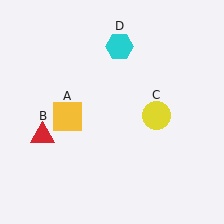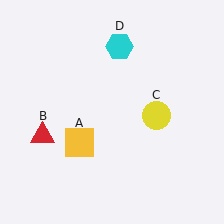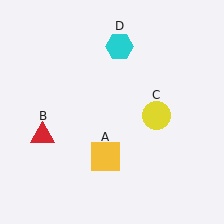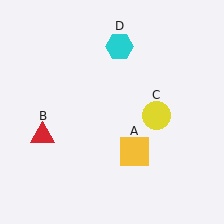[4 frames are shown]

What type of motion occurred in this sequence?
The yellow square (object A) rotated counterclockwise around the center of the scene.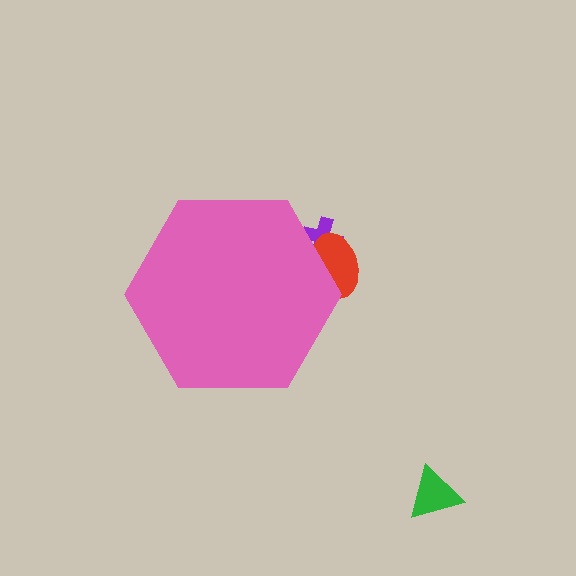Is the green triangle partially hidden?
No, the green triangle is fully visible.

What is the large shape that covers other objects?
A pink hexagon.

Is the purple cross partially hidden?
Yes, the purple cross is partially hidden behind the pink hexagon.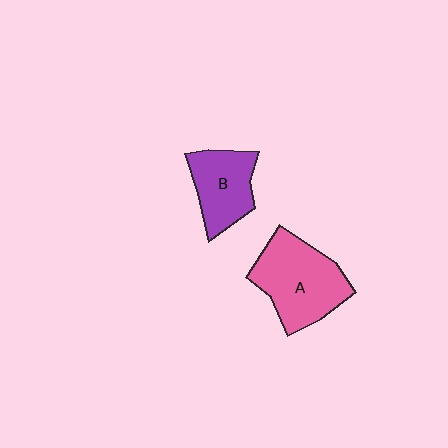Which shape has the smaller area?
Shape B (purple).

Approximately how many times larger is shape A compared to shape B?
Approximately 1.4 times.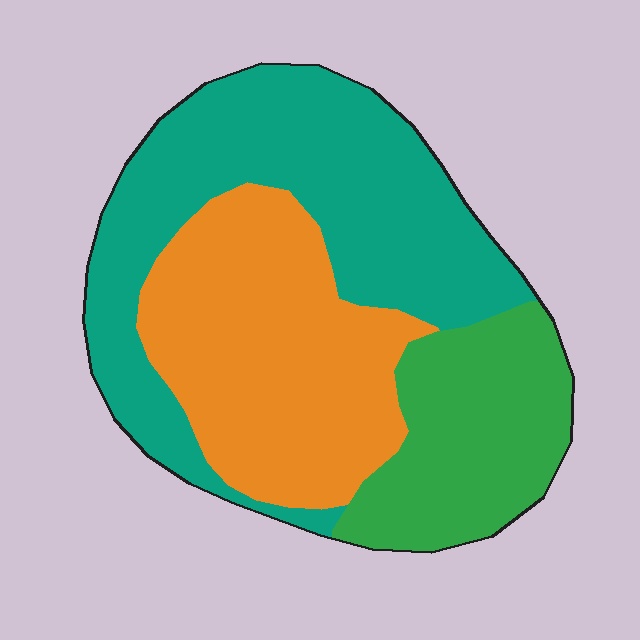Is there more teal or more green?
Teal.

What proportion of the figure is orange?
Orange takes up about one third (1/3) of the figure.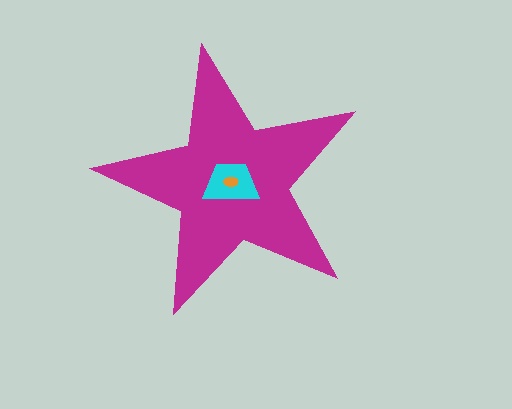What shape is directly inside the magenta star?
The cyan trapezoid.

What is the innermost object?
The orange ellipse.